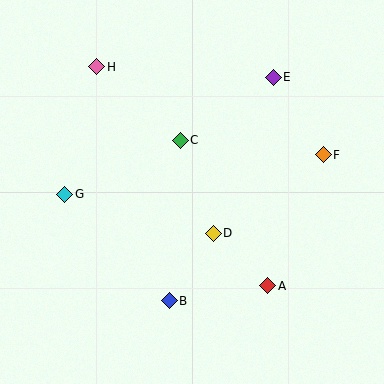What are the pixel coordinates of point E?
Point E is at (273, 78).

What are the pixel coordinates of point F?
Point F is at (323, 155).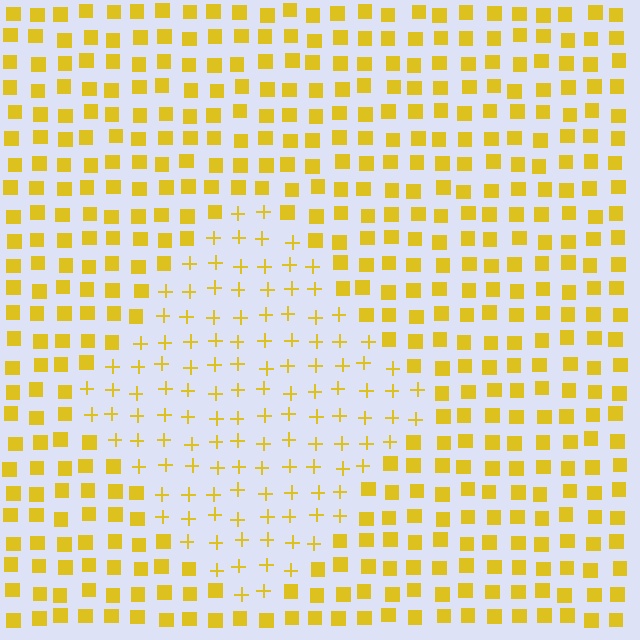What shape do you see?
I see a diamond.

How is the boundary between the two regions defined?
The boundary is defined by a change in element shape: plus signs inside vs. squares outside. All elements share the same color and spacing.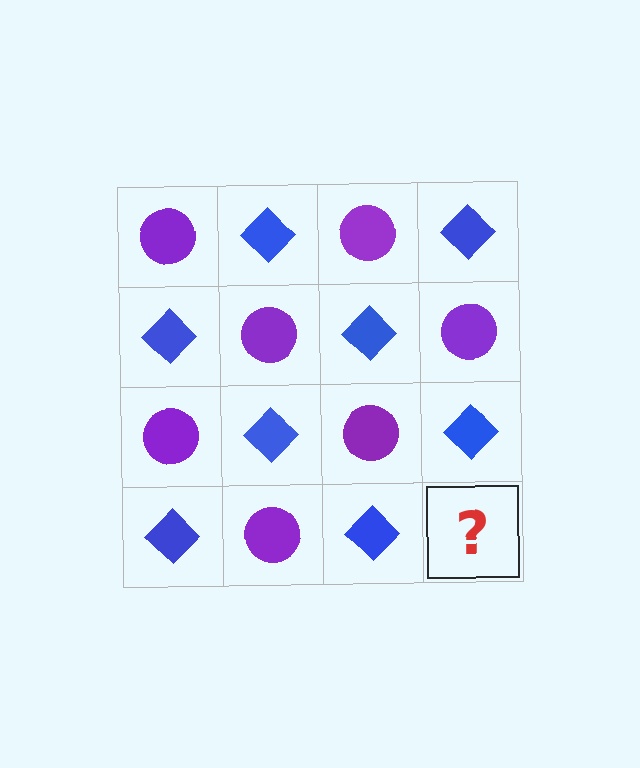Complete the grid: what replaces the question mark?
The question mark should be replaced with a purple circle.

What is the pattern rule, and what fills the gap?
The rule is that it alternates purple circle and blue diamond in a checkerboard pattern. The gap should be filled with a purple circle.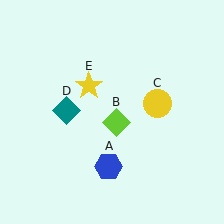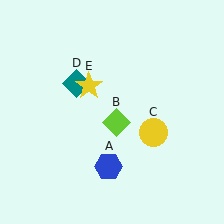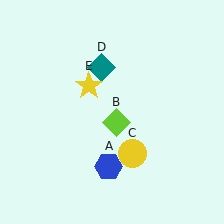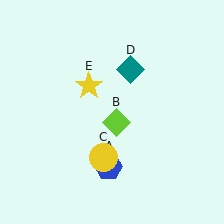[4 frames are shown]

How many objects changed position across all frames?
2 objects changed position: yellow circle (object C), teal diamond (object D).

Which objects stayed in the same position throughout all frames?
Blue hexagon (object A) and lime diamond (object B) and yellow star (object E) remained stationary.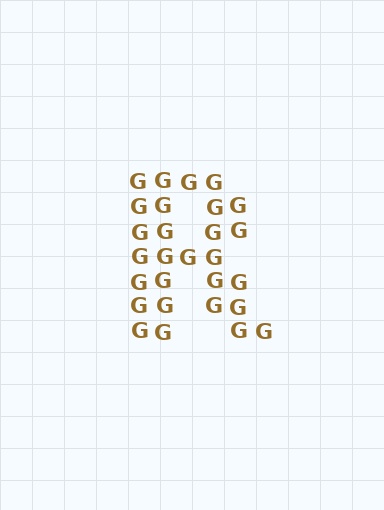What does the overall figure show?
The overall figure shows the letter R.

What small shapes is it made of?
It is made of small letter G's.